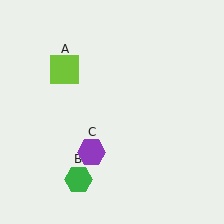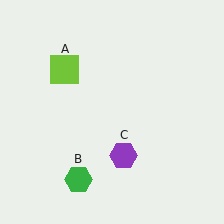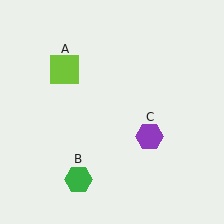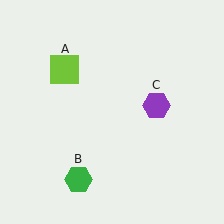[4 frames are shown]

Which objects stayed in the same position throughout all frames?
Lime square (object A) and green hexagon (object B) remained stationary.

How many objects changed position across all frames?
1 object changed position: purple hexagon (object C).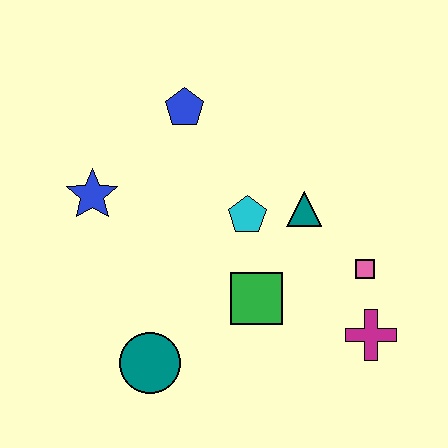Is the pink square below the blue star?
Yes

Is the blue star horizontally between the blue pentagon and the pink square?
No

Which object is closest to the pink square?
The magenta cross is closest to the pink square.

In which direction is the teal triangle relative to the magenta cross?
The teal triangle is above the magenta cross.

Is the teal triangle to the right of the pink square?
No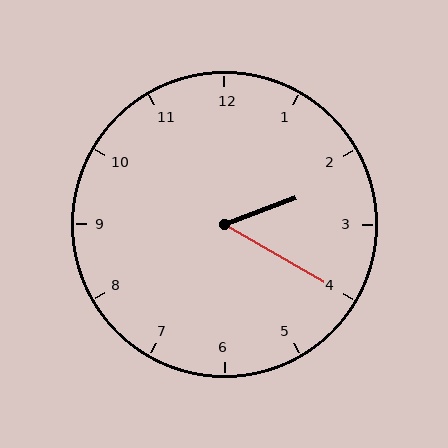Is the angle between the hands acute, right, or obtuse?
It is acute.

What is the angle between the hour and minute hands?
Approximately 50 degrees.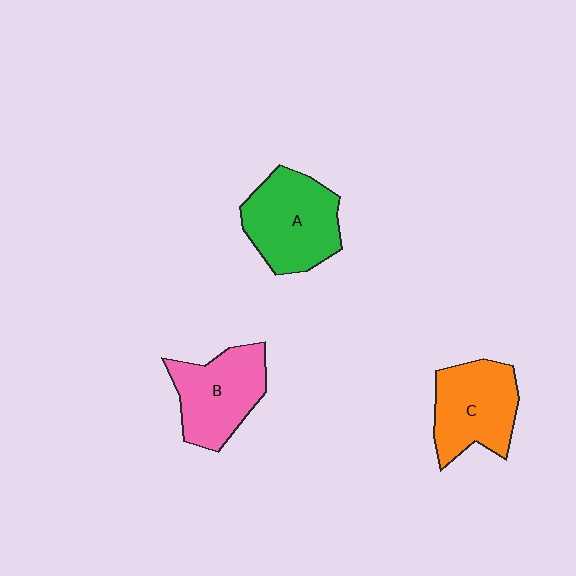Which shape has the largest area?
Shape A (green).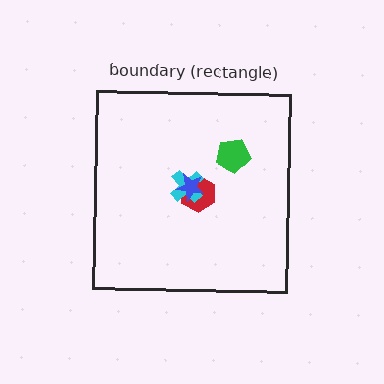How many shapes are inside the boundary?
4 inside, 0 outside.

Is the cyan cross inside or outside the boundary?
Inside.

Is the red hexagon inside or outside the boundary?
Inside.